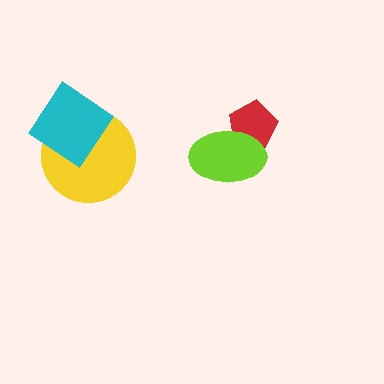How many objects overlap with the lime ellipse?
1 object overlaps with the lime ellipse.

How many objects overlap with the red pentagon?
1 object overlaps with the red pentagon.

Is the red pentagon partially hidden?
Yes, it is partially covered by another shape.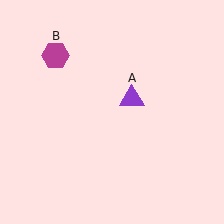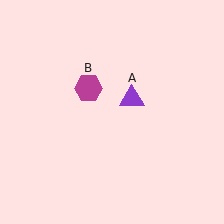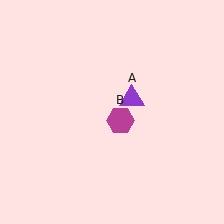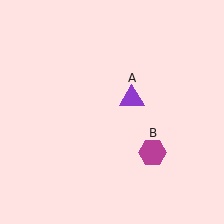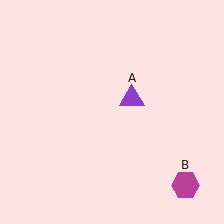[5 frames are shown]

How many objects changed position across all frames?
1 object changed position: magenta hexagon (object B).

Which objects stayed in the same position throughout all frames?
Purple triangle (object A) remained stationary.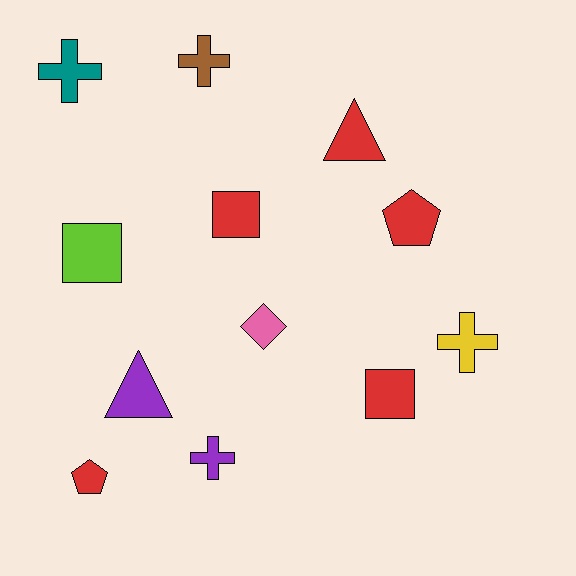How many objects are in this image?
There are 12 objects.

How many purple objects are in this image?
There are 2 purple objects.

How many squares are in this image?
There are 3 squares.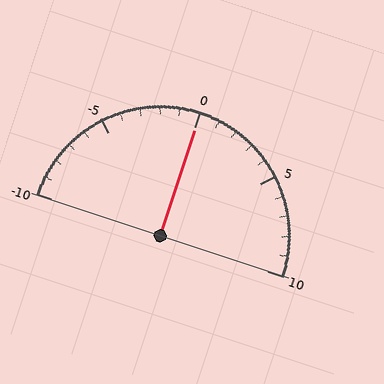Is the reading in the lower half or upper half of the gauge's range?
The reading is in the upper half of the range (-10 to 10).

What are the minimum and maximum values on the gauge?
The gauge ranges from -10 to 10.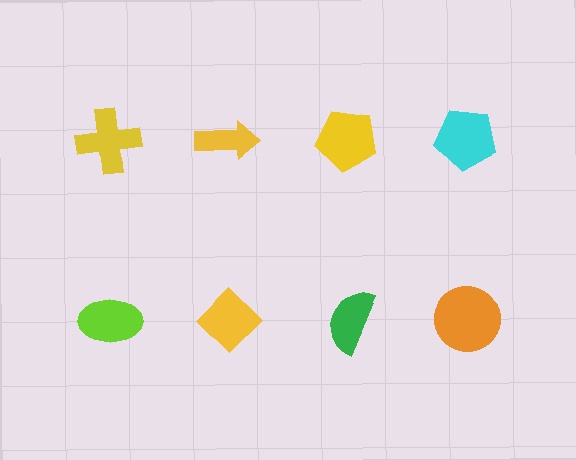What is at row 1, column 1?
A yellow cross.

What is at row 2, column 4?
An orange circle.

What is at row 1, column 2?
A yellow arrow.